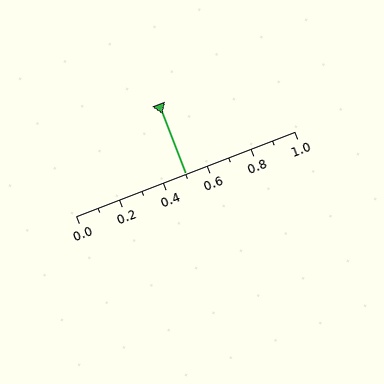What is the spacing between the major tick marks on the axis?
The major ticks are spaced 0.2 apart.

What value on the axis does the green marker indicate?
The marker indicates approximately 0.5.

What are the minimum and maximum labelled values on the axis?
The axis runs from 0.0 to 1.0.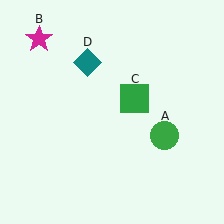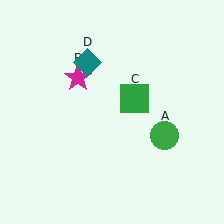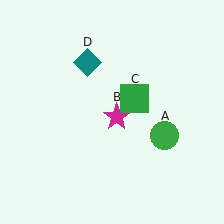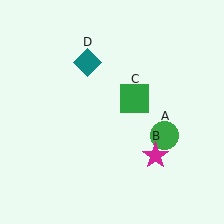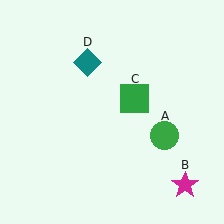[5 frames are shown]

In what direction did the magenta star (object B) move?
The magenta star (object B) moved down and to the right.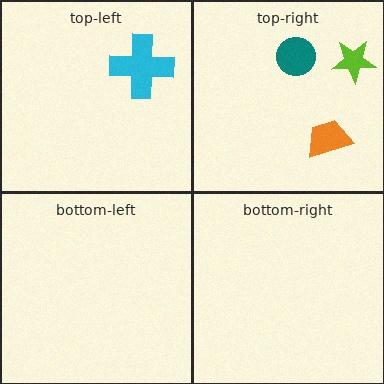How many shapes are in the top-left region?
1.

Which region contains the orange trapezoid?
The top-right region.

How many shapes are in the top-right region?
3.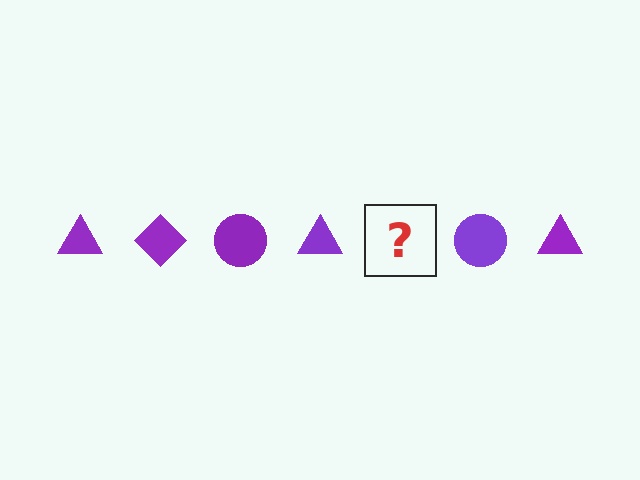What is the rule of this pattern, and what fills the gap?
The rule is that the pattern cycles through triangle, diamond, circle shapes in purple. The gap should be filled with a purple diamond.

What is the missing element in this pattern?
The missing element is a purple diamond.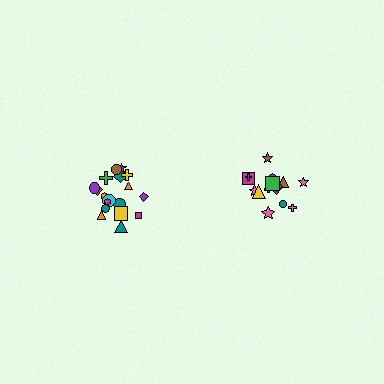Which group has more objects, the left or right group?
The left group.